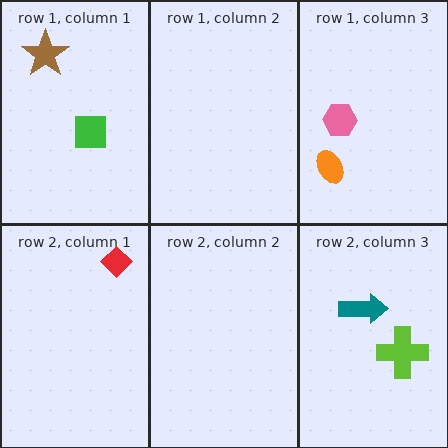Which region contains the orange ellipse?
The row 1, column 3 region.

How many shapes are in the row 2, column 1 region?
1.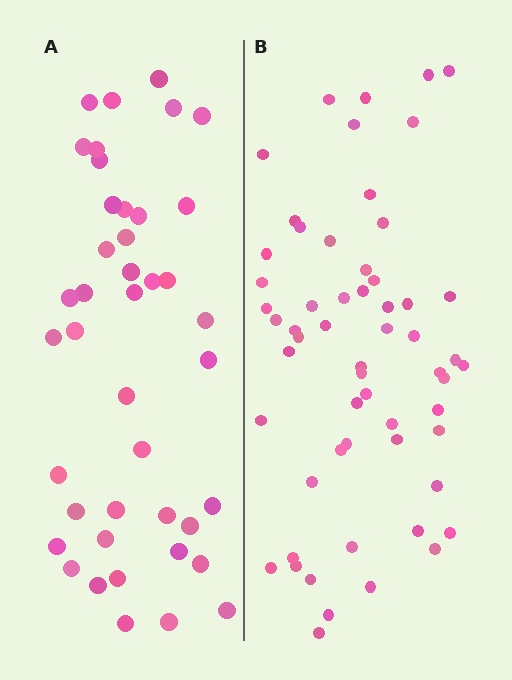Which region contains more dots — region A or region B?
Region B (the right region) has more dots.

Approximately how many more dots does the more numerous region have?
Region B has approximately 15 more dots than region A.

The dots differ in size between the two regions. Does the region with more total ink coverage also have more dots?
No. Region A has more total ink coverage because its dots are larger, but region B actually contains more individual dots. Total area can be misleading — the number of items is what matters here.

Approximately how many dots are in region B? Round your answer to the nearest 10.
About 60 dots. (The exact count is 58, which rounds to 60.)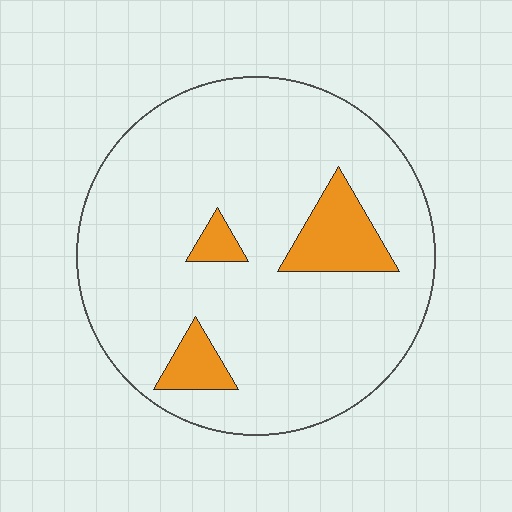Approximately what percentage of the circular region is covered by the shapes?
Approximately 10%.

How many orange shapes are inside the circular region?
3.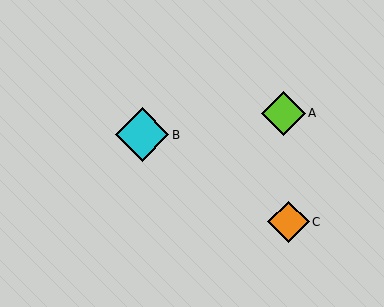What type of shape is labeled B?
Shape B is a cyan diamond.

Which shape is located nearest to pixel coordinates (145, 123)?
The cyan diamond (labeled B) at (142, 135) is nearest to that location.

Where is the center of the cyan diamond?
The center of the cyan diamond is at (142, 135).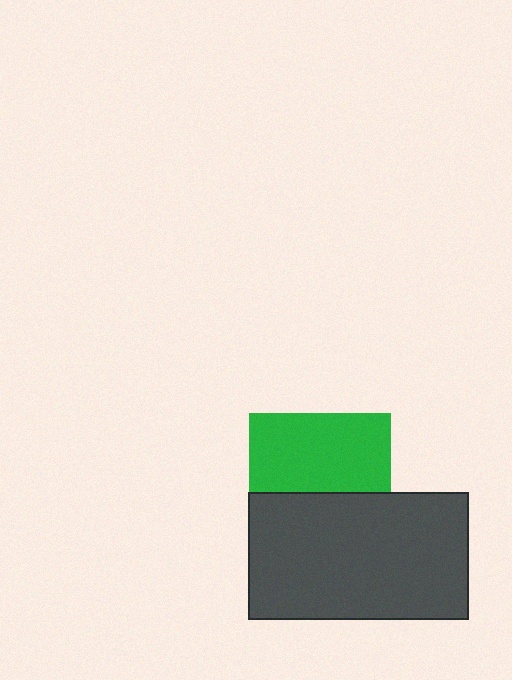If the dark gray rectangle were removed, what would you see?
You would see the complete green square.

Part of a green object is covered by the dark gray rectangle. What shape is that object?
It is a square.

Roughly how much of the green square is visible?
About half of it is visible (roughly 55%).